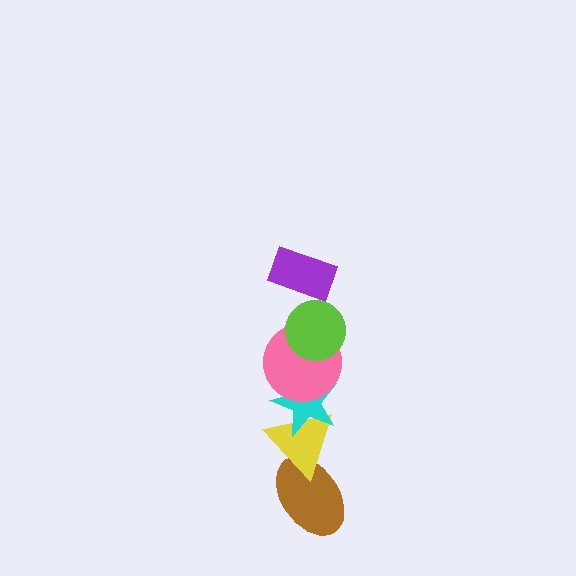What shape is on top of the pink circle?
The lime circle is on top of the pink circle.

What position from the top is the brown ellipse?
The brown ellipse is 6th from the top.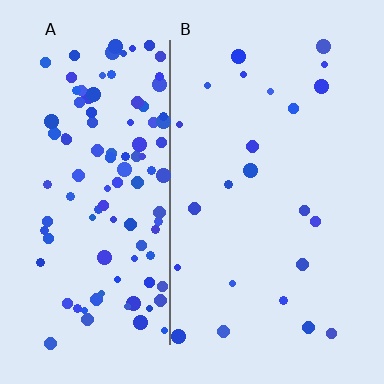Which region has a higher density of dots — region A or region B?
A (the left).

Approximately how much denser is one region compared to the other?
Approximately 4.7× — region A over region B.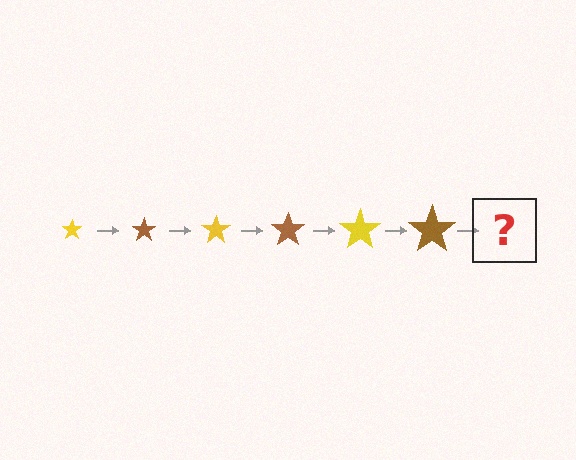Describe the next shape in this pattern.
It should be a yellow star, larger than the previous one.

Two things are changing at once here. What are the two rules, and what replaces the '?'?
The two rules are that the star grows larger each step and the color cycles through yellow and brown. The '?' should be a yellow star, larger than the previous one.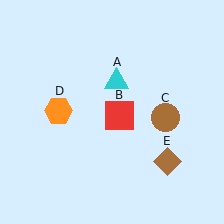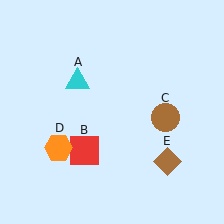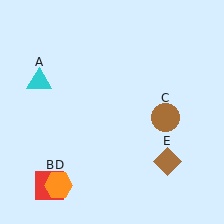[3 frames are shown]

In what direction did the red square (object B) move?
The red square (object B) moved down and to the left.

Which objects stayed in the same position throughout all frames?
Brown circle (object C) and brown diamond (object E) remained stationary.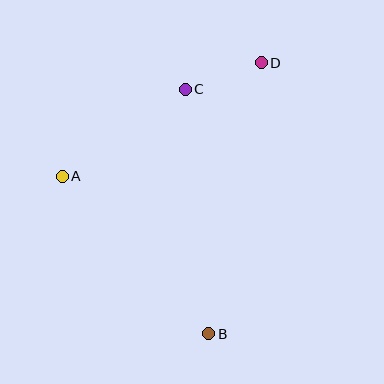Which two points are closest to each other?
Points C and D are closest to each other.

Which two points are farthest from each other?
Points B and D are farthest from each other.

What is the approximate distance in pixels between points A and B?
The distance between A and B is approximately 215 pixels.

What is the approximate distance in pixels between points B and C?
The distance between B and C is approximately 246 pixels.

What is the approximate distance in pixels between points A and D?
The distance between A and D is approximately 229 pixels.